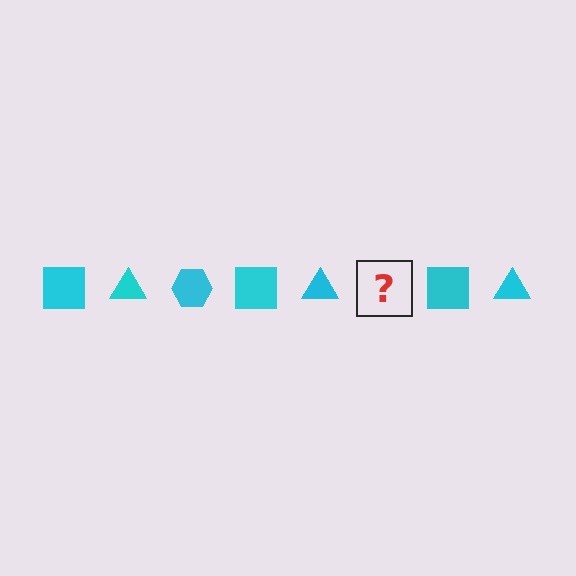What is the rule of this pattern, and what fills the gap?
The rule is that the pattern cycles through square, triangle, hexagon shapes in cyan. The gap should be filled with a cyan hexagon.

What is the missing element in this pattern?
The missing element is a cyan hexagon.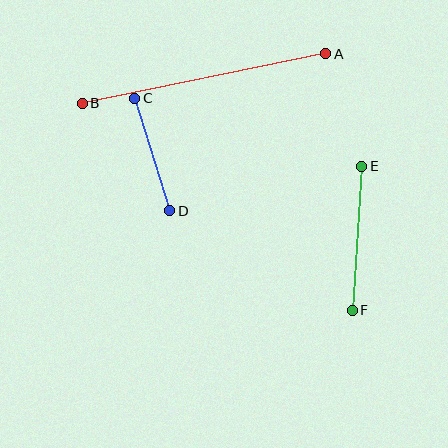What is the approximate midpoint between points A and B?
The midpoint is at approximately (204, 78) pixels.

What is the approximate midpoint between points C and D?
The midpoint is at approximately (152, 154) pixels.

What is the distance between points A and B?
The distance is approximately 248 pixels.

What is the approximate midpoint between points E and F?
The midpoint is at approximately (357, 238) pixels.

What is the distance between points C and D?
The distance is approximately 118 pixels.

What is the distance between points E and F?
The distance is approximately 145 pixels.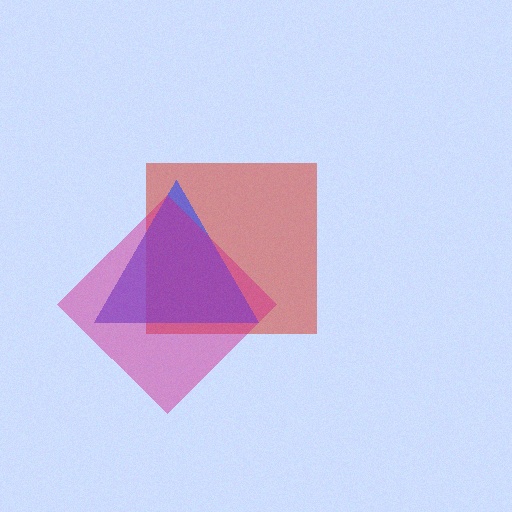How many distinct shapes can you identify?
There are 3 distinct shapes: a red square, a blue triangle, a magenta diamond.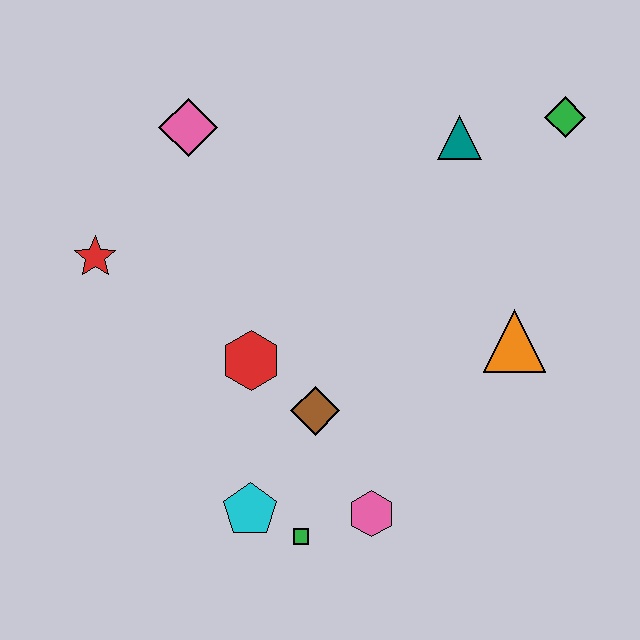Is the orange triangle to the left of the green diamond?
Yes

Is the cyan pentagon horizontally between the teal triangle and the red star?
Yes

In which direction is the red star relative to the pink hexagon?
The red star is to the left of the pink hexagon.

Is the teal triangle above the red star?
Yes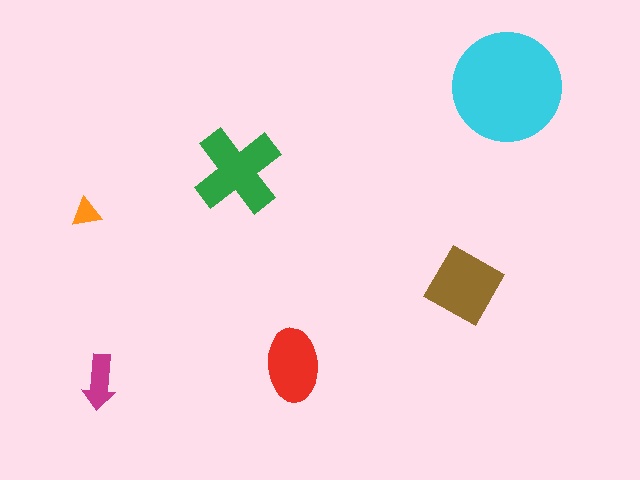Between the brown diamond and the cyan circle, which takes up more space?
The cyan circle.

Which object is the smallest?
The orange triangle.